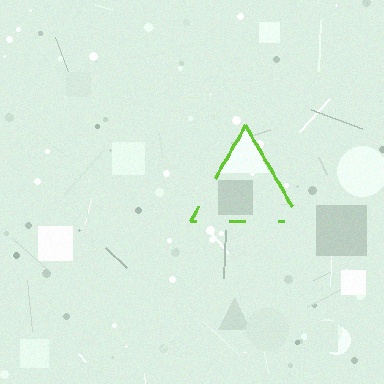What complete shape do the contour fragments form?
The contour fragments form a triangle.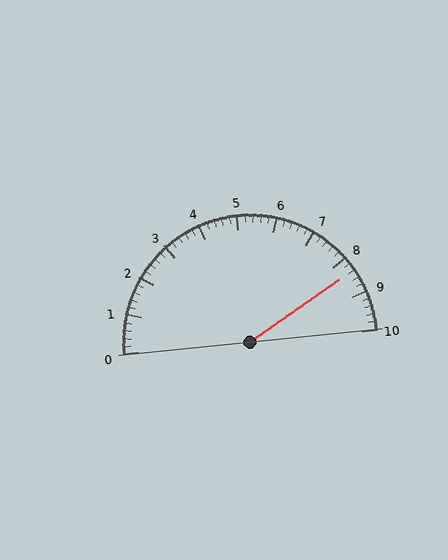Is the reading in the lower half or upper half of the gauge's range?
The reading is in the upper half of the range (0 to 10).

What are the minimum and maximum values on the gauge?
The gauge ranges from 0 to 10.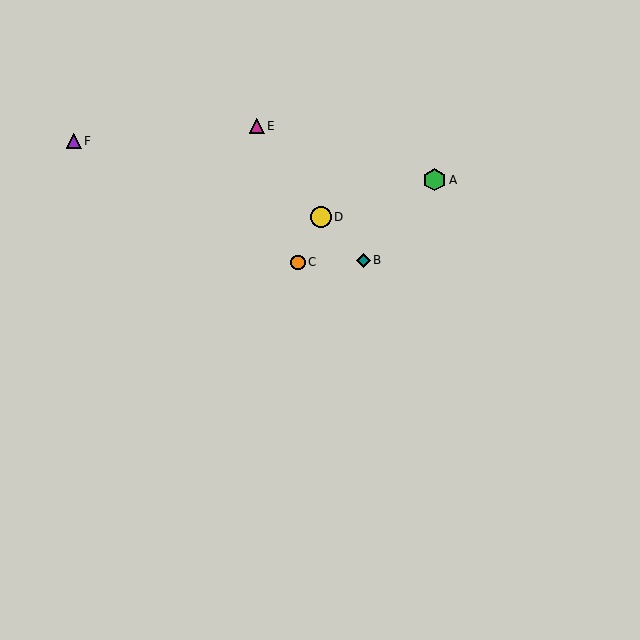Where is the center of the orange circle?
The center of the orange circle is at (298, 262).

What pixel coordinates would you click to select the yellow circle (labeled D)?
Click at (321, 217) to select the yellow circle D.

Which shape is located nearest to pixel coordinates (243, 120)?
The magenta triangle (labeled E) at (257, 126) is nearest to that location.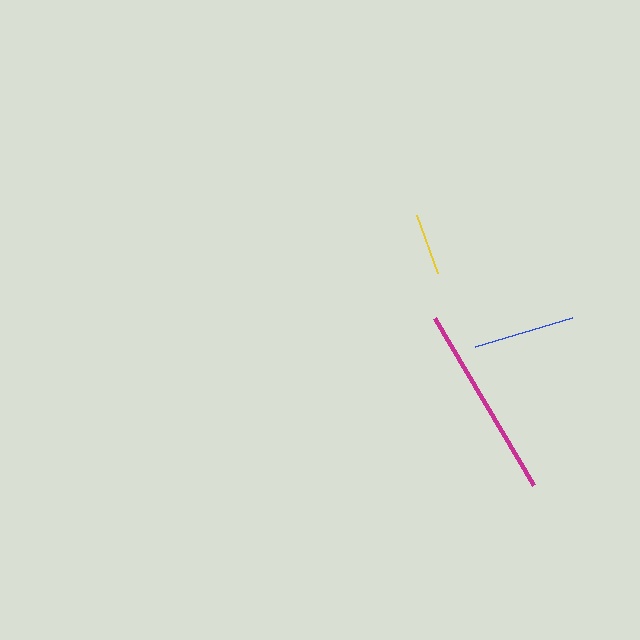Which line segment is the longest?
The magenta line is the longest at approximately 194 pixels.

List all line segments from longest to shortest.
From longest to shortest: magenta, blue, yellow.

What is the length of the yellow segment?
The yellow segment is approximately 62 pixels long.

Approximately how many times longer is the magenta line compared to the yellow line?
The magenta line is approximately 3.1 times the length of the yellow line.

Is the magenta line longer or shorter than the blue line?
The magenta line is longer than the blue line.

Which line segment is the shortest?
The yellow line is the shortest at approximately 62 pixels.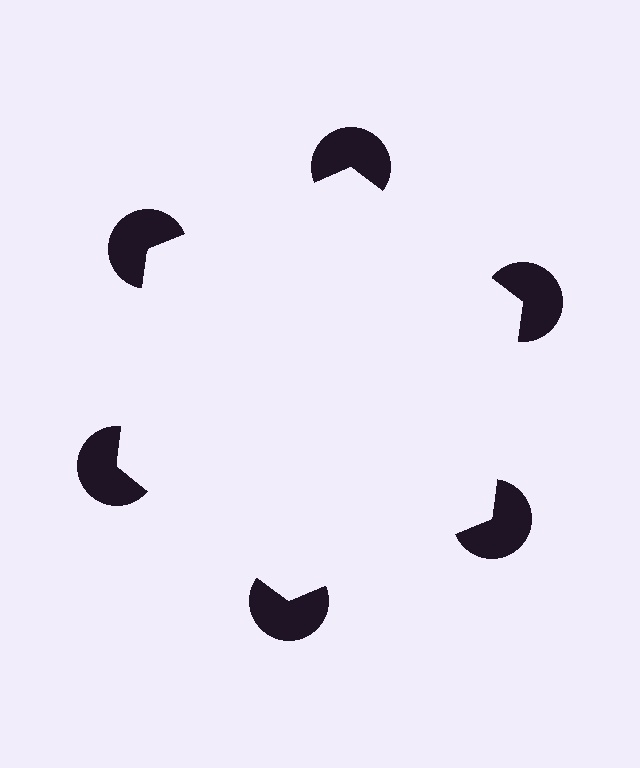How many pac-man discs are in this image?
There are 6 — one at each vertex of the illusory hexagon.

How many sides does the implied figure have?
6 sides.